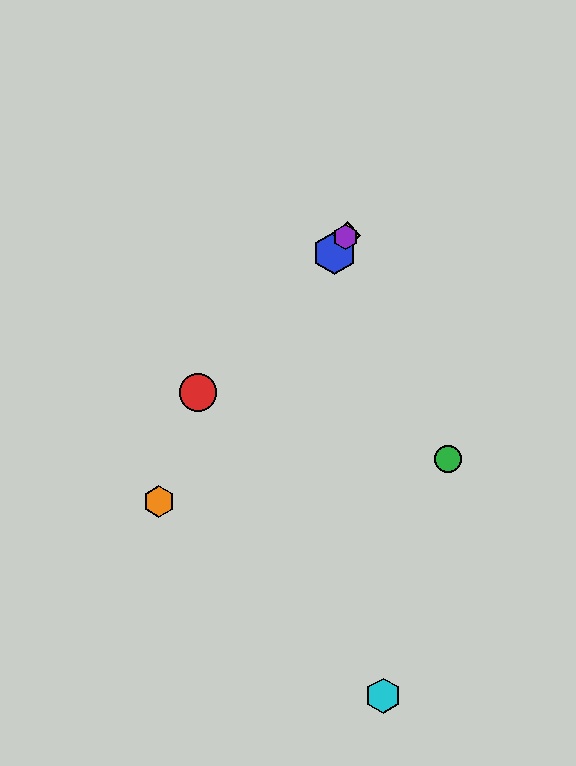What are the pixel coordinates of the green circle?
The green circle is at (448, 459).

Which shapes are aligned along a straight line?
The blue hexagon, the yellow diamond, the purple hexagon, the orange hexagon are aligned along a straight line.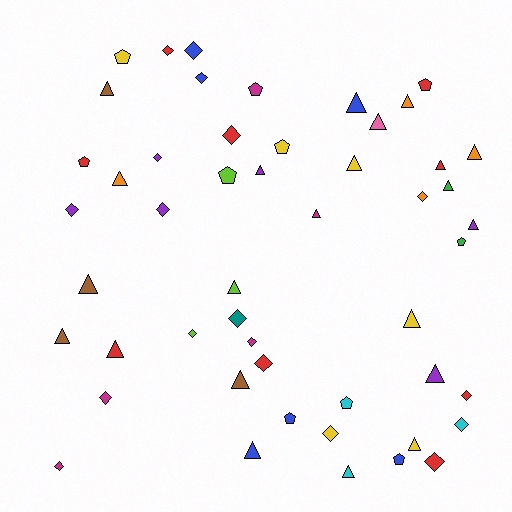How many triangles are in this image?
There are 22 triangles.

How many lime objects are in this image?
There are 3 lime objects.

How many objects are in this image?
There are 50 objects.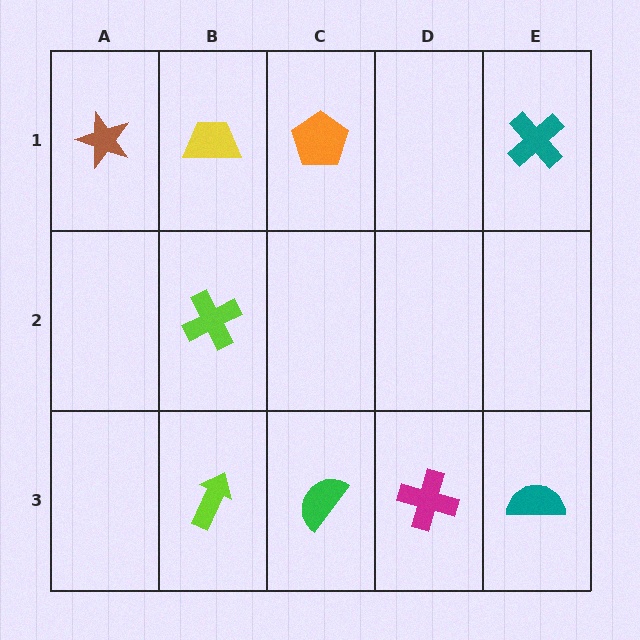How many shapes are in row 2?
1 shape.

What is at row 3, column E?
A teal semicircle.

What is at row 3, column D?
A magenta cross.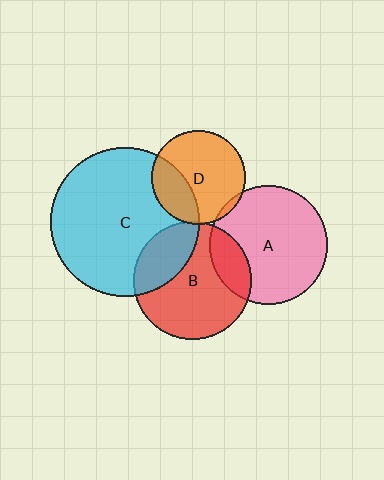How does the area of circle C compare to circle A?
Approximately 1.6 times.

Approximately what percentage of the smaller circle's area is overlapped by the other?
Approximately 30%.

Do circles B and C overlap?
Yes.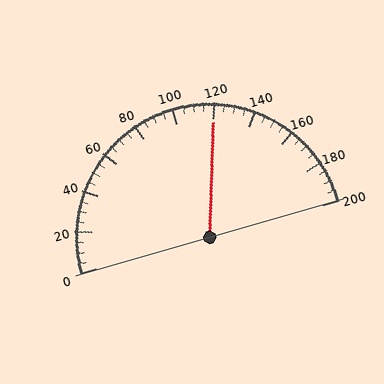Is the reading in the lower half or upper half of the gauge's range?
The reading is in the upper half of the range (0 to 200).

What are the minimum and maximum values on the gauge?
The gauge ranges from 0 to 200.